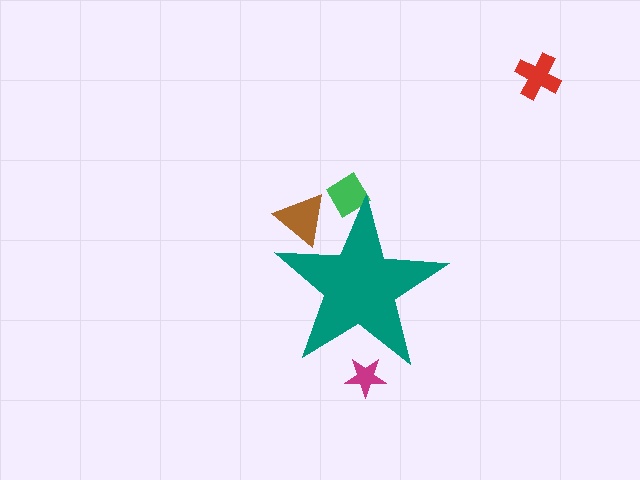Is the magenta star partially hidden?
Yes, the magenta star is partially hidden behind the teal star.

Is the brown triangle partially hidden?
Yes, the brown triangle is partially hidden behind the teal star.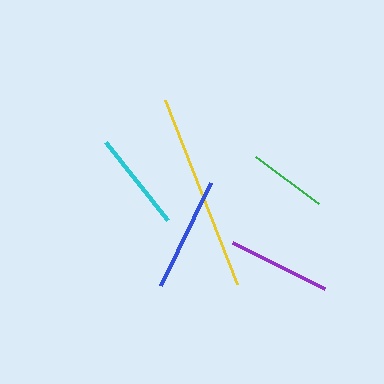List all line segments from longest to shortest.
From longest to shortest: yellow, blue, purple, cyan, green.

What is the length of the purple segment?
The purple segment is approximately 103 pixels long.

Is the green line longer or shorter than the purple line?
The purple line is longer than the green line.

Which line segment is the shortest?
The green line is the shortest at approximately 79 pixels.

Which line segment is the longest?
The yellow line is the longest at approximately 198 pixels.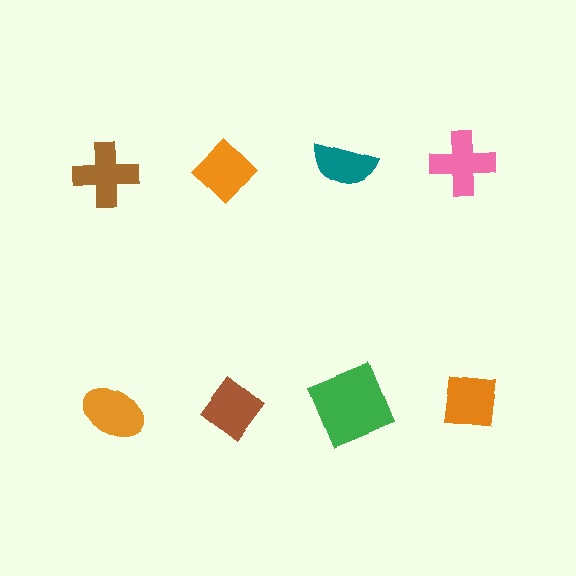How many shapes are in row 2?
4 shapes.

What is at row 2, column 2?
A brown diamond.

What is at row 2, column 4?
An orange square.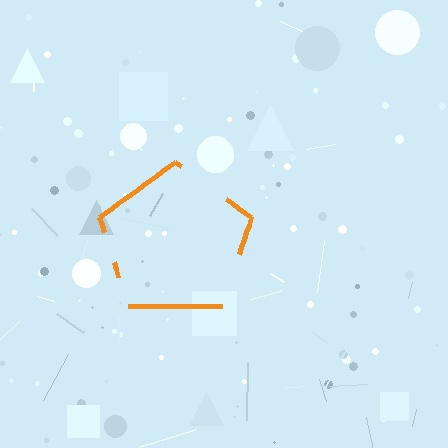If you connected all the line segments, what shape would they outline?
They would outline a pentagon.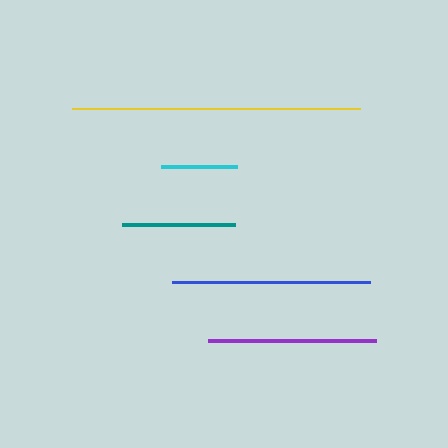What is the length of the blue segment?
The blue segment is approximately 197 pixels long.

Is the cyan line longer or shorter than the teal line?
The teal line is longer than the cyan line.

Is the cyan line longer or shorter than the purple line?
The purple line is longer than the cyan line.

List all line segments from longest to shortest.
From longest to shortest: yellow, blue, purple, teal, cyan.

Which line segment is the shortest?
The cyan line is the shortest at approximately 76 pixels.